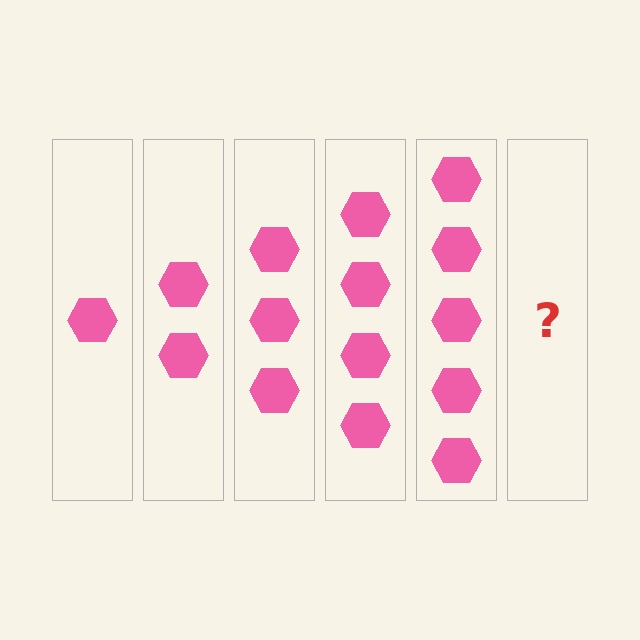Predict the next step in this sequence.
The next step is 6 hexagons.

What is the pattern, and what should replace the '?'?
The pattern is that each step adds one more hexagon. The '?' should be 6 hexagons.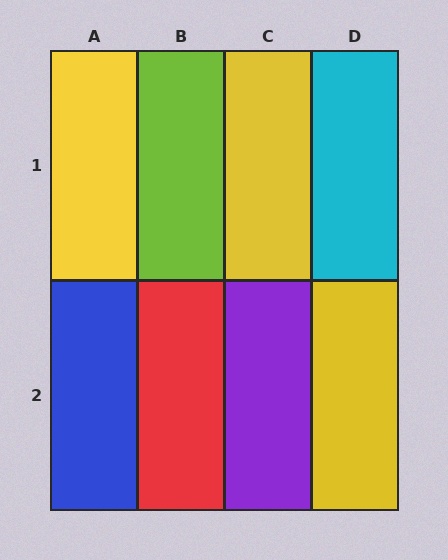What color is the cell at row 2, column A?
Blue.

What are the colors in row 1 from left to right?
Yellow, lime, yellow, cyan.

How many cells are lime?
1 cell is lime.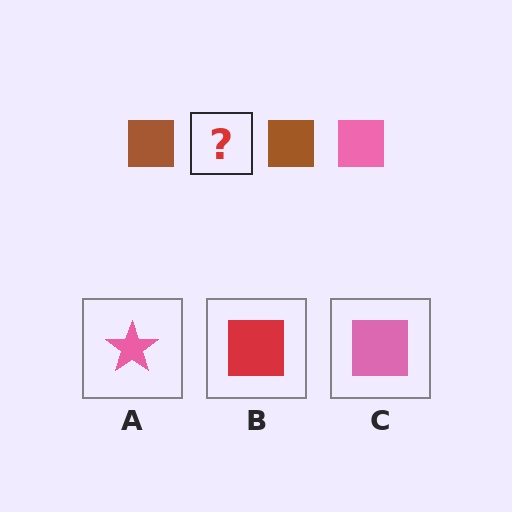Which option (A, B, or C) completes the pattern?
C.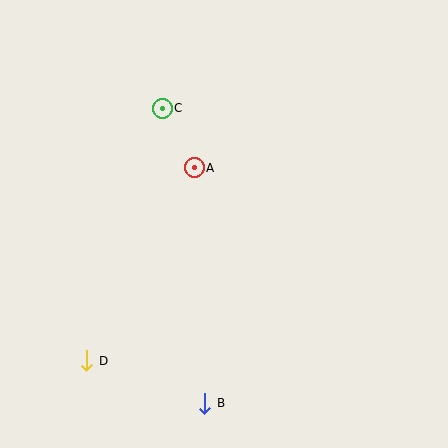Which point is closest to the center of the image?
Point A at (194, 168) is closest to the center.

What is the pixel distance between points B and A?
The distance between B and A is 235 pixels.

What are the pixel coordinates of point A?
Point A is at (194, 168).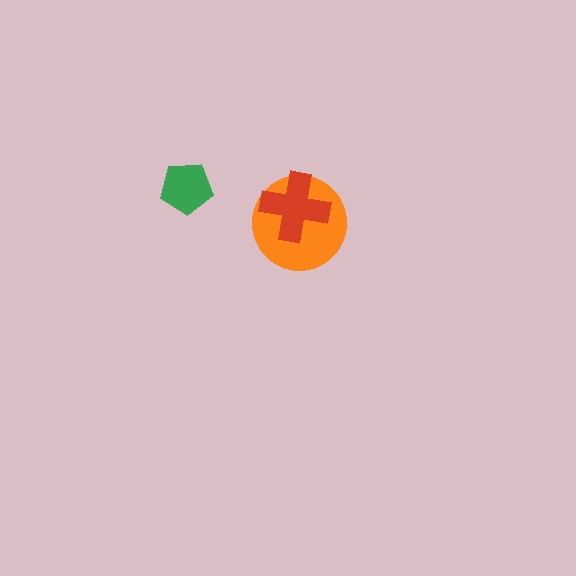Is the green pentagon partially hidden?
No, no other shape covers it.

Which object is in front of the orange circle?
The red cross is in front of the orange circle.